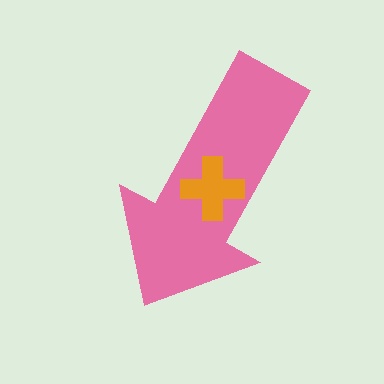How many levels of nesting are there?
2.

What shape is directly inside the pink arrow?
The orange cross.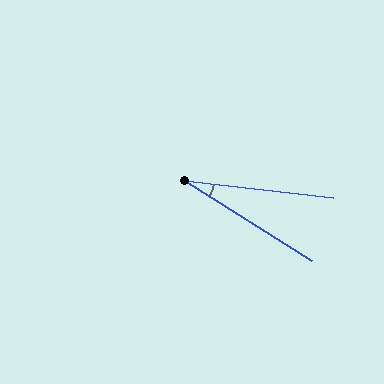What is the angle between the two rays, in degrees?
Approximately 26 degrees.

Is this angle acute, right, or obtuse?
It is acute.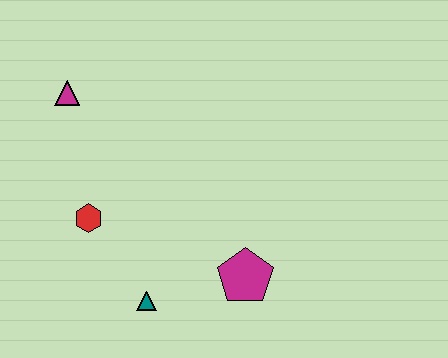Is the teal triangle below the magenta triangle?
Yes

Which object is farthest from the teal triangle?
The magenta triangle is farthest from the teal triangle.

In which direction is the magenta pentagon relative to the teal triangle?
The magenta pentagon is to the right of the teal triangle.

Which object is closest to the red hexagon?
The teal triangle is closest to the red hexagon.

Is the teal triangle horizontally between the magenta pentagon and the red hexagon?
Yes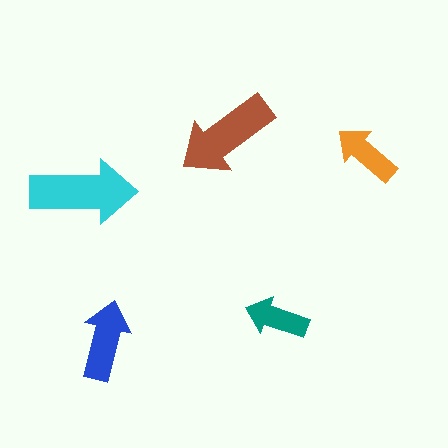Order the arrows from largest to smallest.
the cyan one, the brown one, the blue one, the orange one, the teal one.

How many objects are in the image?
There are 5 objects in the image.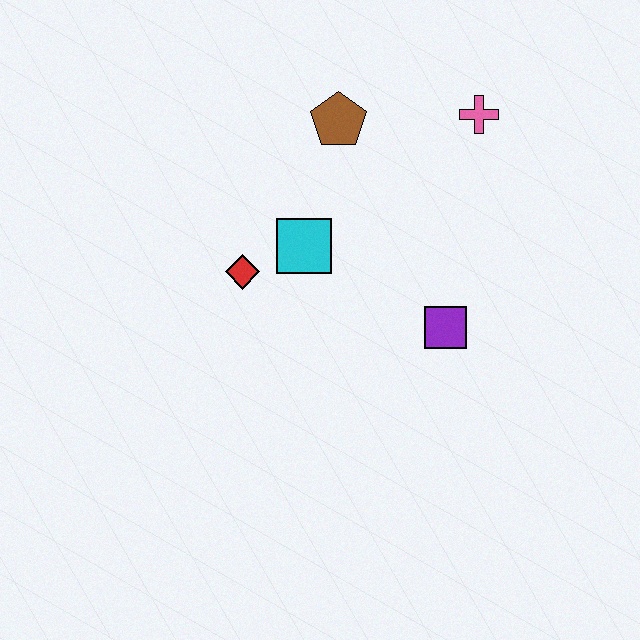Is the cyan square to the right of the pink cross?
No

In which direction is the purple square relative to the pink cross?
The purple square is below the pink cross.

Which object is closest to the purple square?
The cyan square is closest to the purple square.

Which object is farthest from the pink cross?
The red diamond is farthest from the pink cross.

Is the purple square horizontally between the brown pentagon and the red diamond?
No